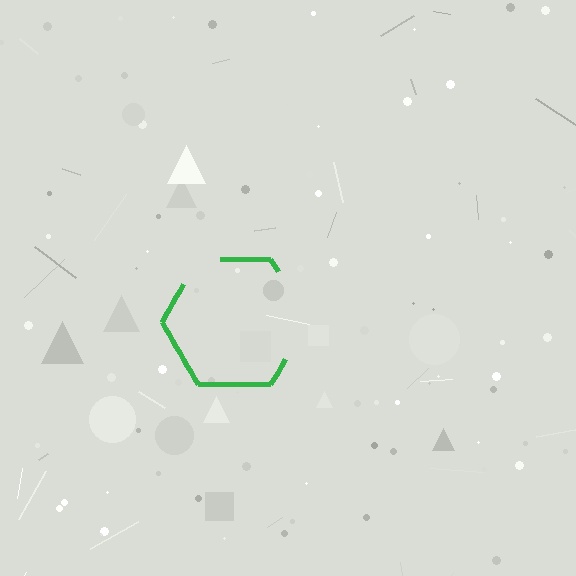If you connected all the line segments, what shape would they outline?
They would outline a hexagon.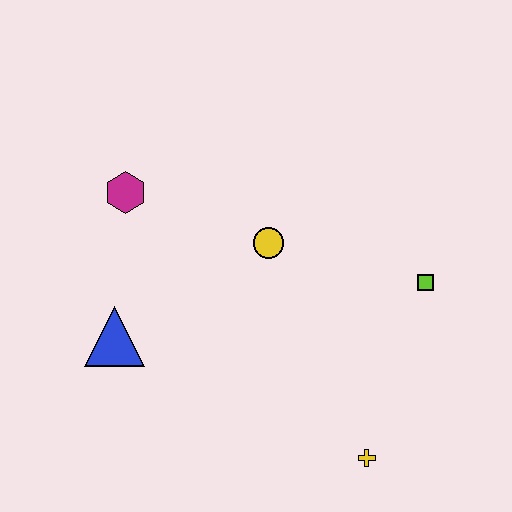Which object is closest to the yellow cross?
The lime square is closest to the yellow cross.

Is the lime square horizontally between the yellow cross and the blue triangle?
No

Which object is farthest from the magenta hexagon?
The yellow cross is farthest from the magenta hexagon.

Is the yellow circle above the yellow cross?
Yes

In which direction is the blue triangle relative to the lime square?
The blue triangle is to the left of the lime square.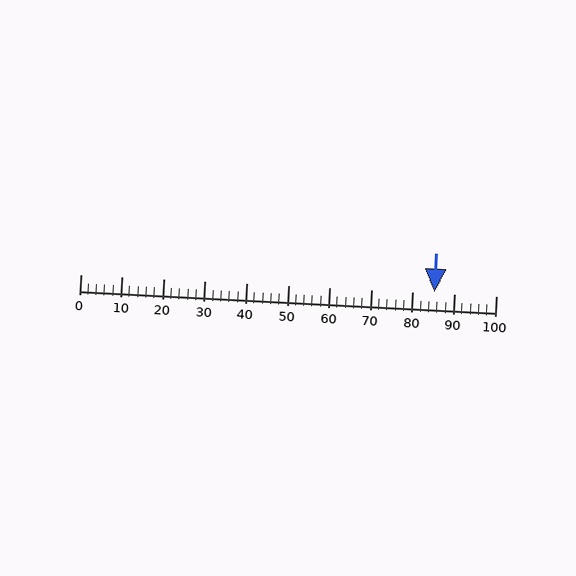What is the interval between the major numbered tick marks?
The major tick marks are spaced 10 units apart.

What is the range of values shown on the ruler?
The ruler shows values from 0 to 100.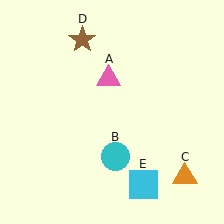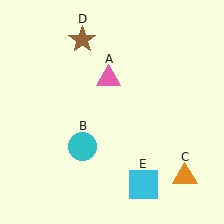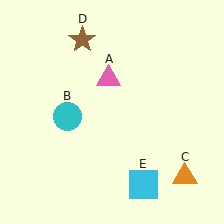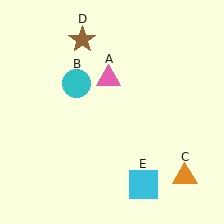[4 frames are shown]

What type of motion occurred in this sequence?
The cyan circle (object B) rotated clockwise around the center of the scene.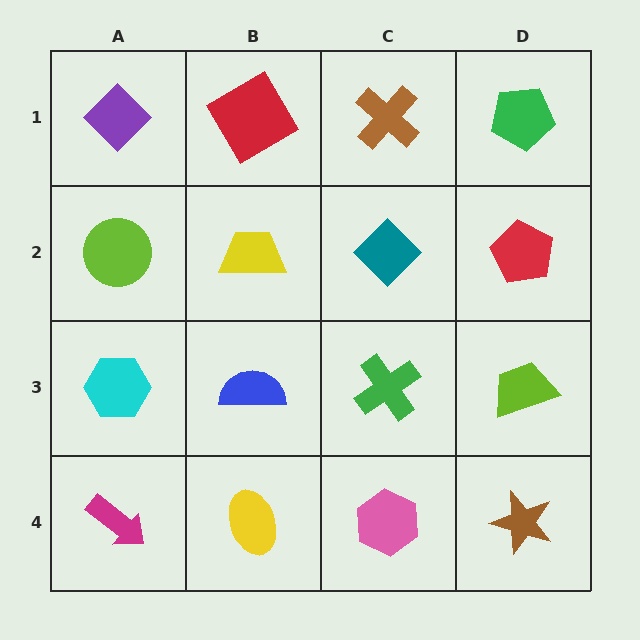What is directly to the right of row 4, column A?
A yellow ellipse.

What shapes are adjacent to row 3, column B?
A yellow trapezoid (row 2, column B), a yellow ellipse (row 4, column B), a cyan hexagon (row 3, column A), a green cross (row 3, column C).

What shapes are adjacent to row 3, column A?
A lime circle (row 2, column A), a magenta arrow (row 4, column A), a blue semicircle (row 3, column B).